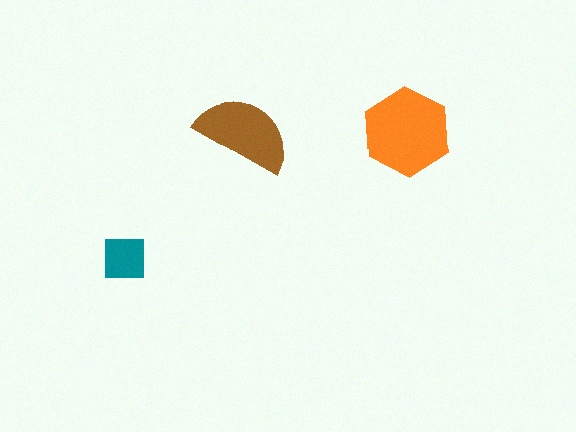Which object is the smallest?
The teal square.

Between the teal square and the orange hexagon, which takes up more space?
The orange hexagon.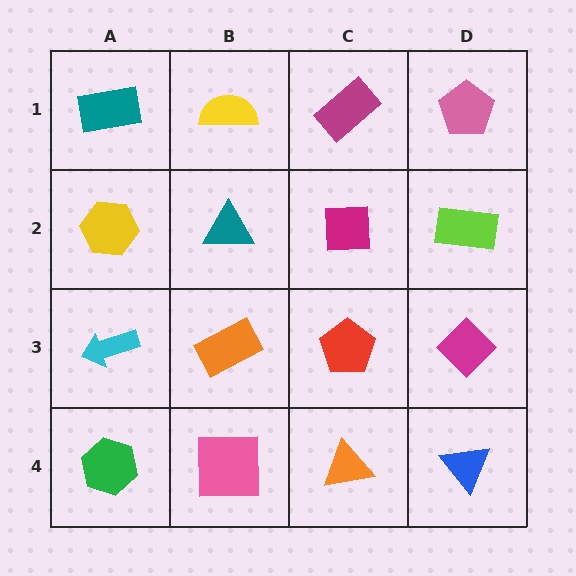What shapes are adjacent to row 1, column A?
A yellow hexagon (row 2, column A), a yellow semicircle (row 1, column B).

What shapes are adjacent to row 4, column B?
An orange rectangle (row 3, column B), a green hexagon (row 4, column A), an orange triangle (row 4, column C).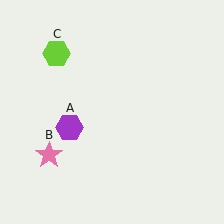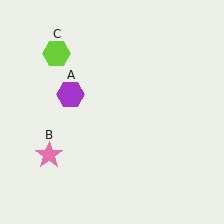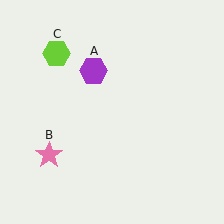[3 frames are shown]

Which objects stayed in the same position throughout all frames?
Pink star (object B) and lime hexagon (object C) remained stationary.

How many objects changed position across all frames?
1 object changed position: purple hexagon (object A).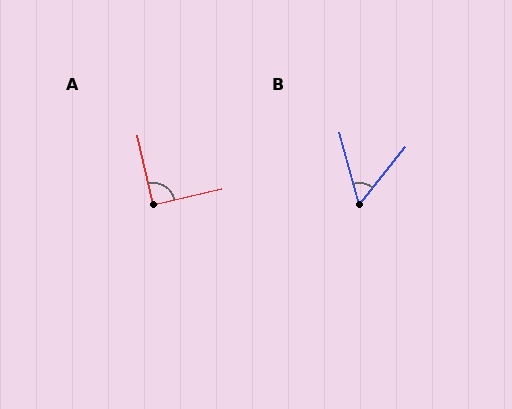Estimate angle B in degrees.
Approximately 54 degrees.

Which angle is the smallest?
B, at approximately 54 degrees.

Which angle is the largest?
A, at approximately 89 degrees.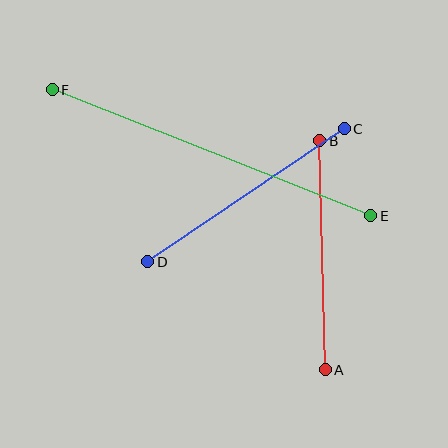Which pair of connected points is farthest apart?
Points E and F are farthest apart.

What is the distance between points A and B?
The distance is approximately 229 pixels.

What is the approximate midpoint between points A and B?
The midpoint is at approximately (322, 255) pixels.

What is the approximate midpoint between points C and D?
The midpoint is at approximately (246, 195) pixels.